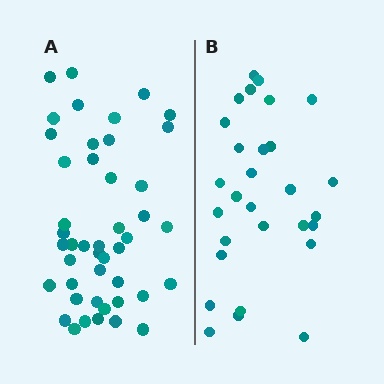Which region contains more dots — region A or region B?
Region A (the left region) has more dots.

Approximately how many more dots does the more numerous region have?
Region A has approximately 15 more dots than region B.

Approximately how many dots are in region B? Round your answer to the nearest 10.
About 30 dots. (The exact count is 29, which rounds to 30.)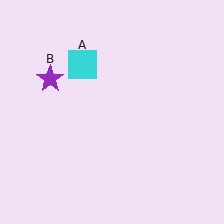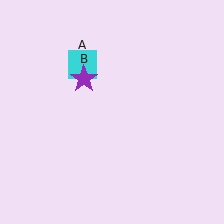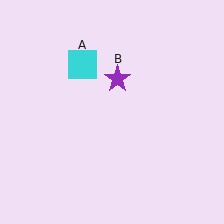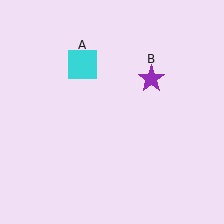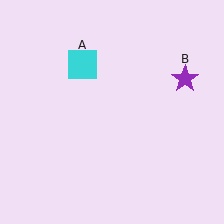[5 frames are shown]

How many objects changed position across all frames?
1 object changed position: purple star (object B).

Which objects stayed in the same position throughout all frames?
Cyan square (object A) remained stationary.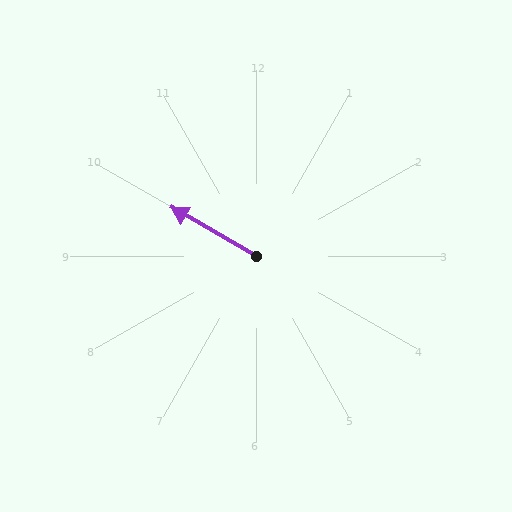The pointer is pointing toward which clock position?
Roughly 10 o'clock.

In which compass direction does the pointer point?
Northwest.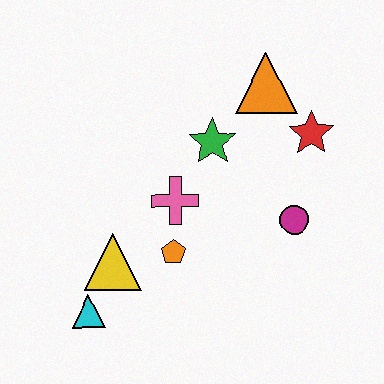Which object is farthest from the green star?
The cyan triangle is farthest from the green star.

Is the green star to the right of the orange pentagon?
Yes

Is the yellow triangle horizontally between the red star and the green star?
No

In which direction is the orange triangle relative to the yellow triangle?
The orange triangle is above the yellow triangle.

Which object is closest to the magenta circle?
The red star is closest to the magenta circle.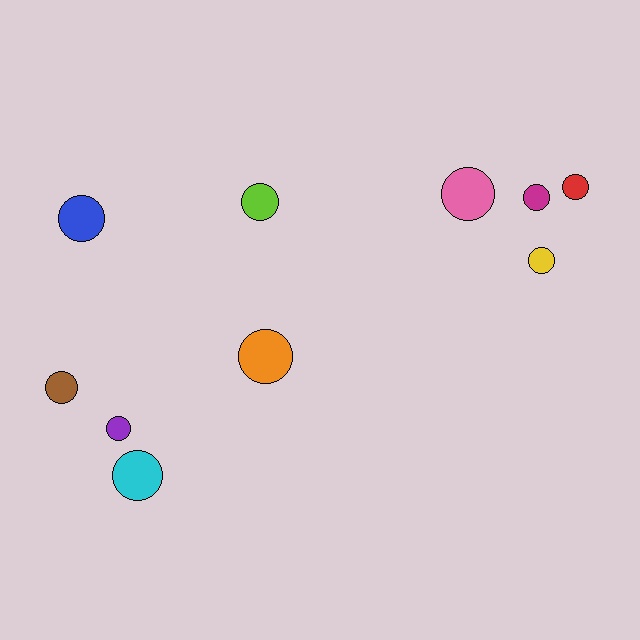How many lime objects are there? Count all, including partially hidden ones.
There is 1 lime object.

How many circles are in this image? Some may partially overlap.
There are 10 circles.